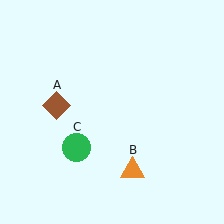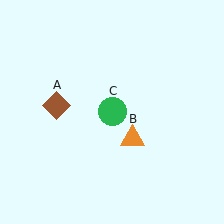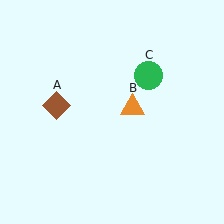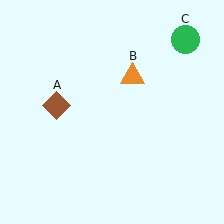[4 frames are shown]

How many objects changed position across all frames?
2 objects changed position: orange triangle (object B), green circle (object C).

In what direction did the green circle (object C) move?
The green circle (object C) moved up and to the right.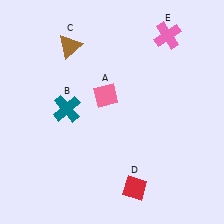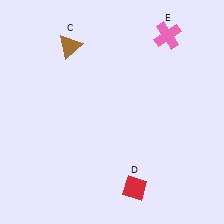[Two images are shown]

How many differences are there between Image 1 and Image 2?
There are 2 differences between the two images.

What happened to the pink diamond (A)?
The pink diamond (A) was removed in Image 2. It was in the top-left area of Image 1.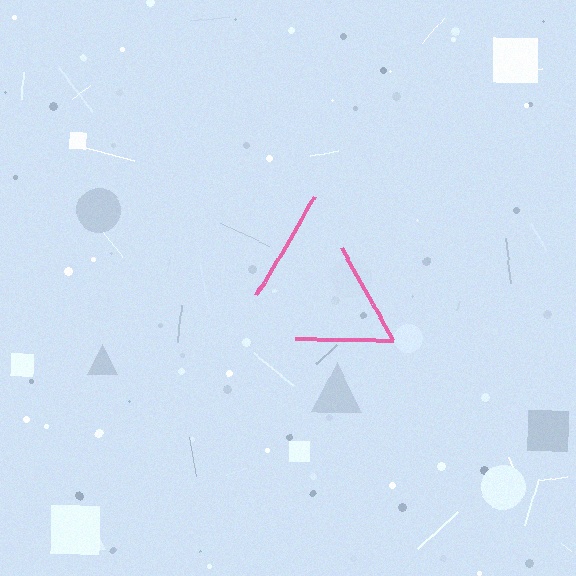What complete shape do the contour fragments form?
The contour fragments form a triangle.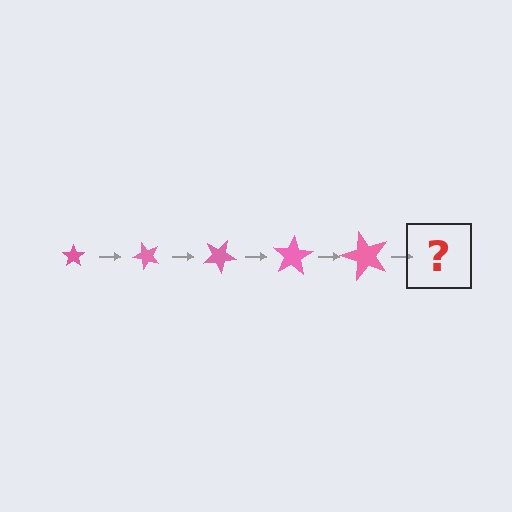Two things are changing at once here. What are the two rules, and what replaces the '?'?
The two rules are that the star grows larger each step and it rotates 50 degrees each step. The '?' should be a star, larger than the previous one and rotated 250 degrees from the start.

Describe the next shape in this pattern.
It should be a star, larger than the previous one and rotated 250 degrees from the start.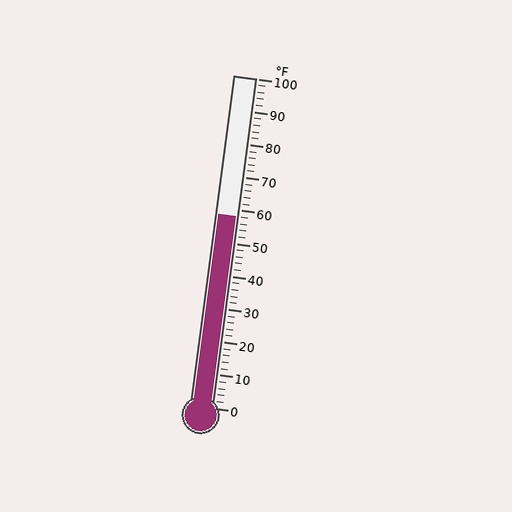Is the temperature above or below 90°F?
The temperature is below 90°F.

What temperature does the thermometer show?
The thermometer shows approximately 58°F.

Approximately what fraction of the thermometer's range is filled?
The thermometer is filled to approximately 60% of its range.